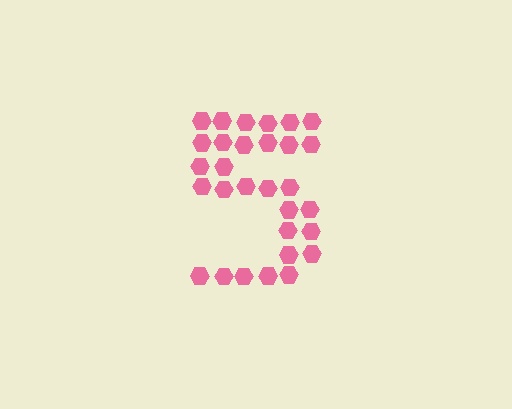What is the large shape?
The large shape is the digit 5.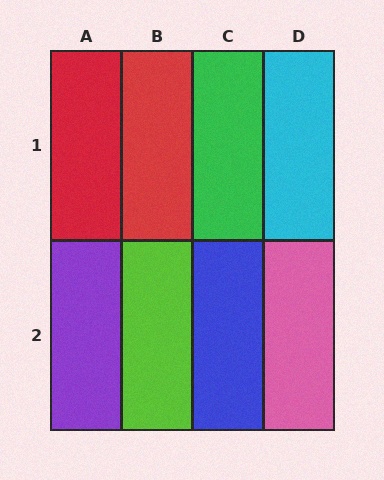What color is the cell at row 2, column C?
Blue.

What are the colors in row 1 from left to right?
Red, red, green, cyan.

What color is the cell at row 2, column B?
Lime.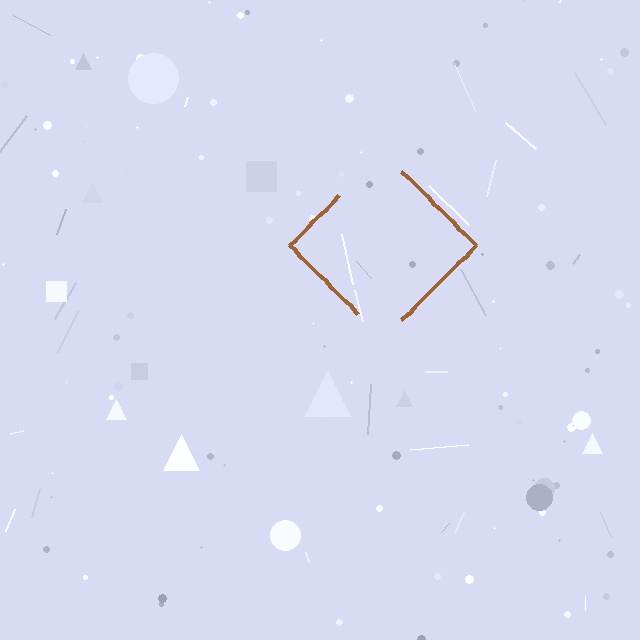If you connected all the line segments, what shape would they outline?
They would outline a diamond.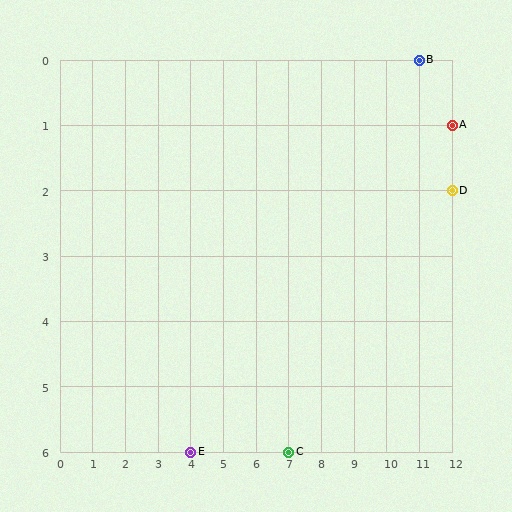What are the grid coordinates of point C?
Point C is at grid coordinates (7, 6).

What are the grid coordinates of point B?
Point B is at grid coordinates (11, 0).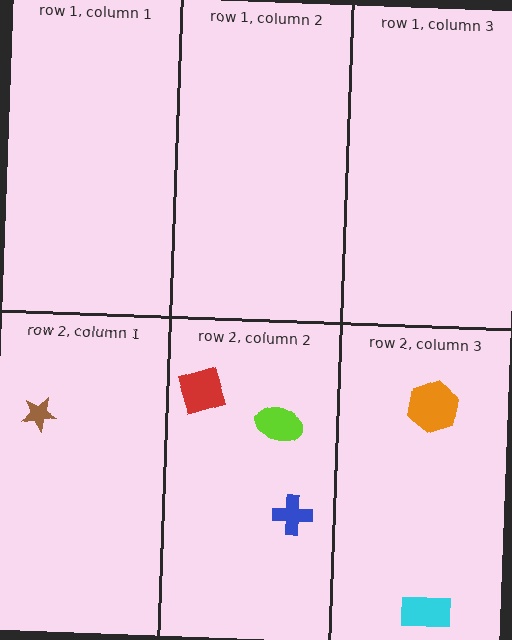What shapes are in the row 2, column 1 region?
The brown star.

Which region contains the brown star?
The row 2, column 1 region.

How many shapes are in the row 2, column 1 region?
1.